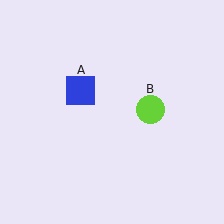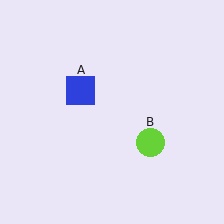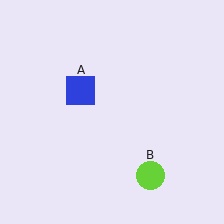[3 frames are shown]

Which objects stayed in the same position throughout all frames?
Blue square (object A) remained stationary.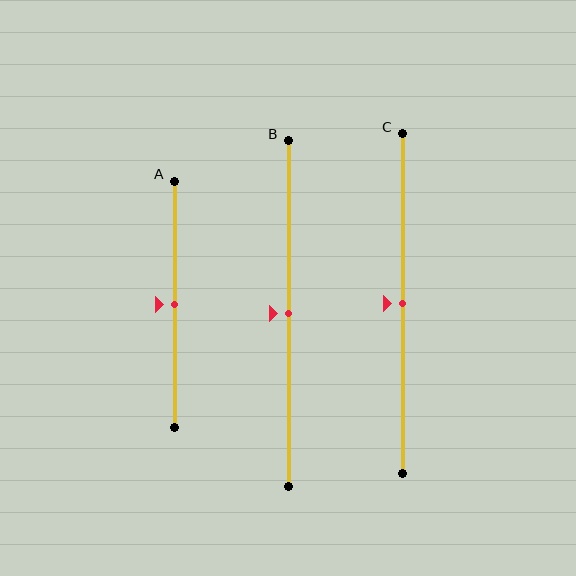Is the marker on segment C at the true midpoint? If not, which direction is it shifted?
Yes, the marker on segment C is at the true midpoint.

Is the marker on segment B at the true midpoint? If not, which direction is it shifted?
Yes, the marker on segment B is at the true midpoint.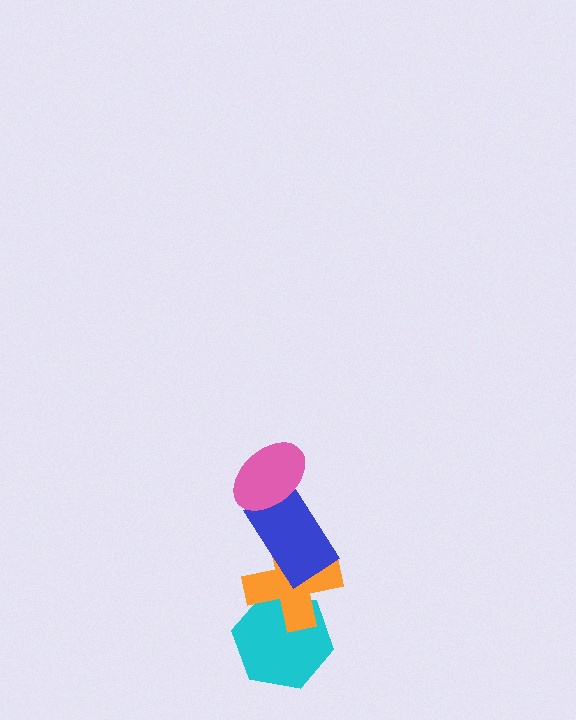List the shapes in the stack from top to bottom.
From top to bottom: the pink ellipse, the blue rectangle, the orange cross, the cyan hexagon.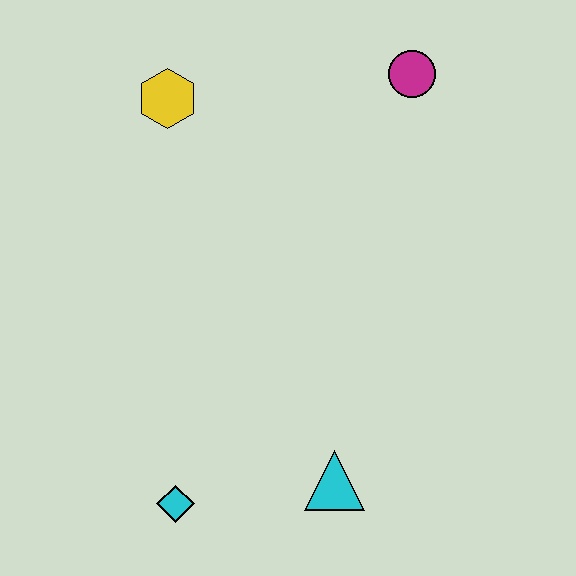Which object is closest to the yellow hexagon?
The magenta circle is closest to the yellow hexagon.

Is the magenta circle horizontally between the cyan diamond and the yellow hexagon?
No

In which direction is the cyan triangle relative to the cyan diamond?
The cyan triangle is to the right of the cyan diamond.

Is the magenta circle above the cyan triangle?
Yes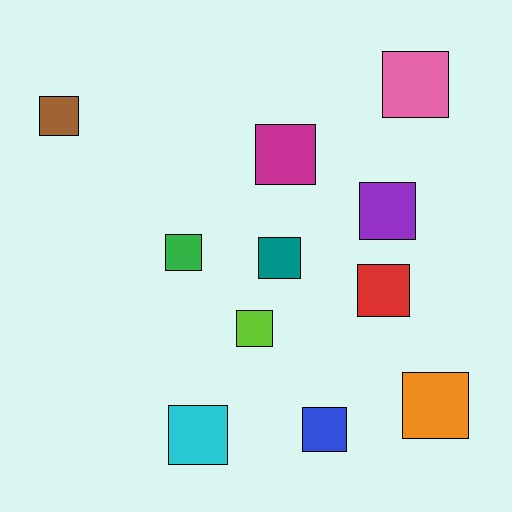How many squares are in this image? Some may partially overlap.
There are 11 squares.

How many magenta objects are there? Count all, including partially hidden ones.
There is 1 magenta object.